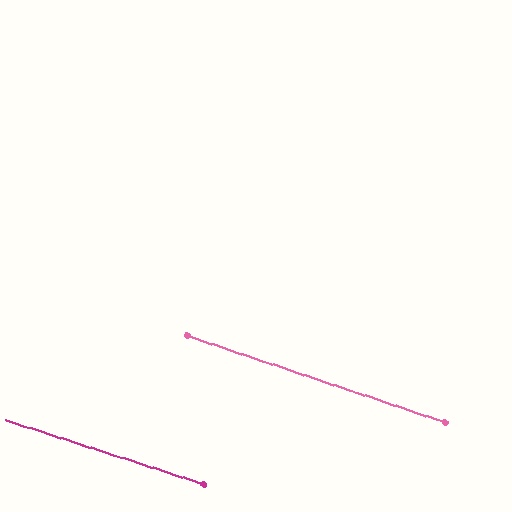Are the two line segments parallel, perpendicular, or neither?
Parallel — their directions differ by only 0.5°.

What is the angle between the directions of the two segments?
Approximately 1 degree.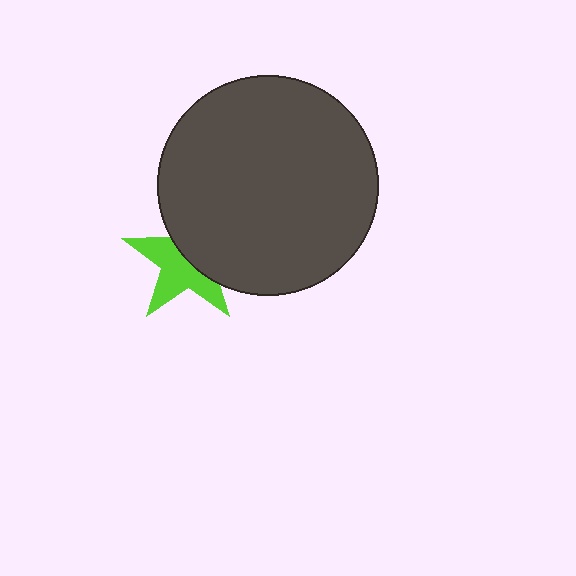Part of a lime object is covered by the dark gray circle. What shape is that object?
It is a star.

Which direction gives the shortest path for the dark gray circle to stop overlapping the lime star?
Moving toward the upper-right gives the shortest separation.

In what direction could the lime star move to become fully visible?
The lime star could move toward the lower-left. That would shift it out from behind the dark gray circle entirely.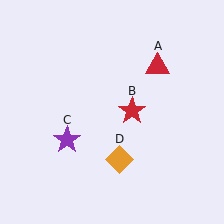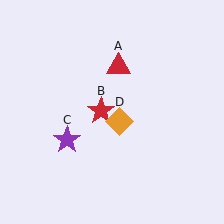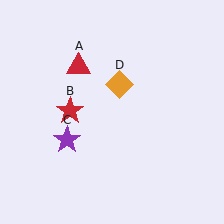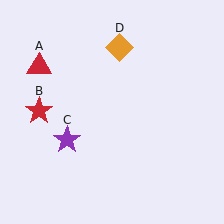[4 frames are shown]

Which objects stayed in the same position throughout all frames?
Purple star (object C) remained stationary.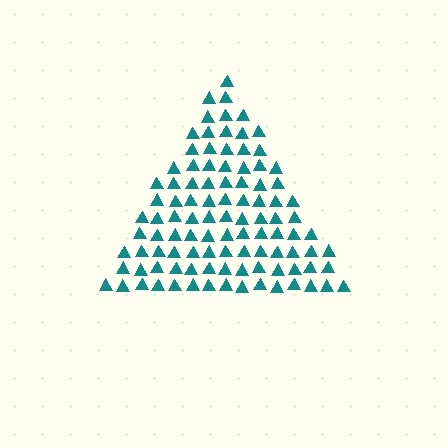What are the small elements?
The small elements are triangles.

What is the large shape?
The large shape is a triangle.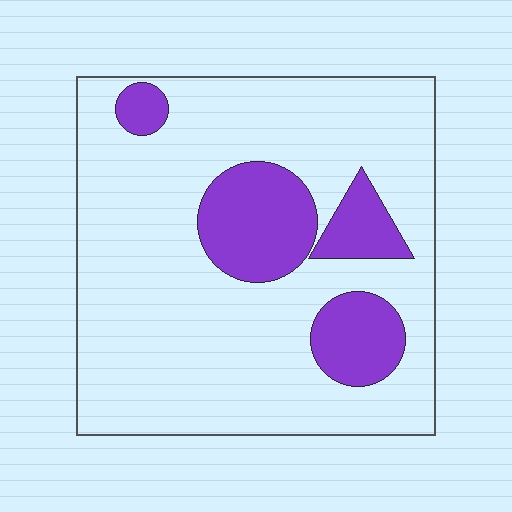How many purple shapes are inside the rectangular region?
4.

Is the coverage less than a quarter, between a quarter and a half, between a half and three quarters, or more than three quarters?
Less than a quarter.